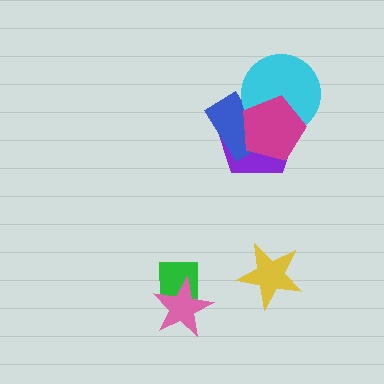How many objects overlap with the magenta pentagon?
3 objects overlap with the magenta pentagon.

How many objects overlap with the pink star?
1 object overlaps with the pink star.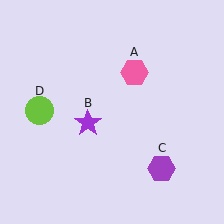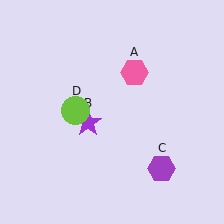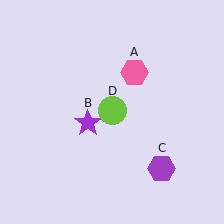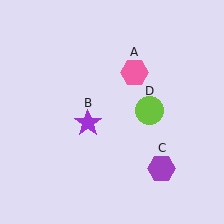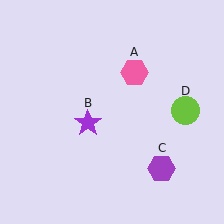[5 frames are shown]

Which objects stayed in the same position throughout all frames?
Pink hexagon (object A) and purple star (object B) and purple hexagon (object C) remained stationary.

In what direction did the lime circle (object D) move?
The lime circle (object D) moved right.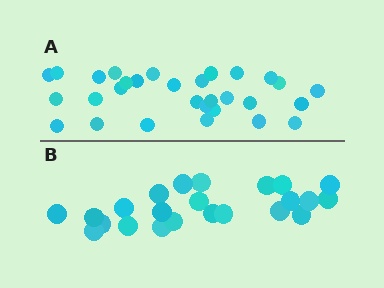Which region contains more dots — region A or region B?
Region A (the top region) has more dots.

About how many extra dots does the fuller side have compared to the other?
Region A has roughly 8 or so more dots than region B.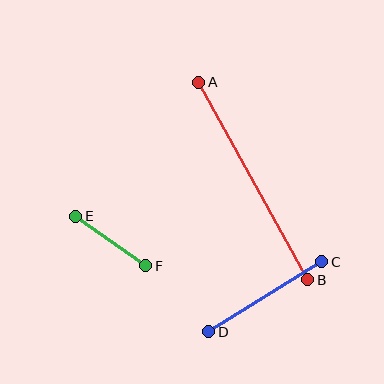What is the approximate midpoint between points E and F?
The midpoint is at approximately (111, 241) pixels.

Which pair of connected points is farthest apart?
Points A and B are farthest apart.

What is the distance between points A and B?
The distance is approximately 226 pixels.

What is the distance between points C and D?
The distance is approximately 133 pixels.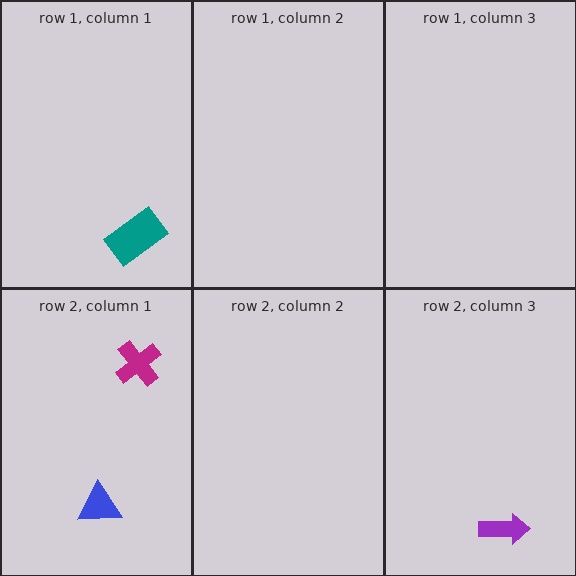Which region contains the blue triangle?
The row 2, column 1 region.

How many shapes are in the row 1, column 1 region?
1.